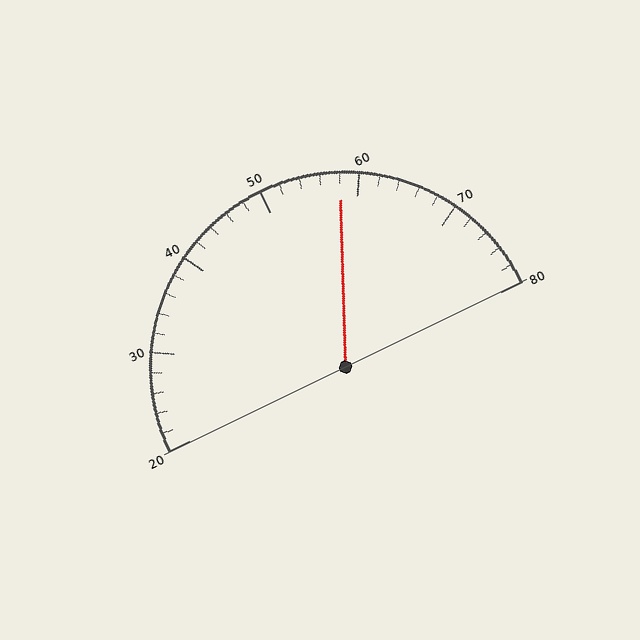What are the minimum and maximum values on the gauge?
The gauge ranges from 20 to 80.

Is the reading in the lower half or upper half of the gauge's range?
The reading is in the upper half of the range (20 to 80).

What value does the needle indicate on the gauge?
The needle indicates approximately 58.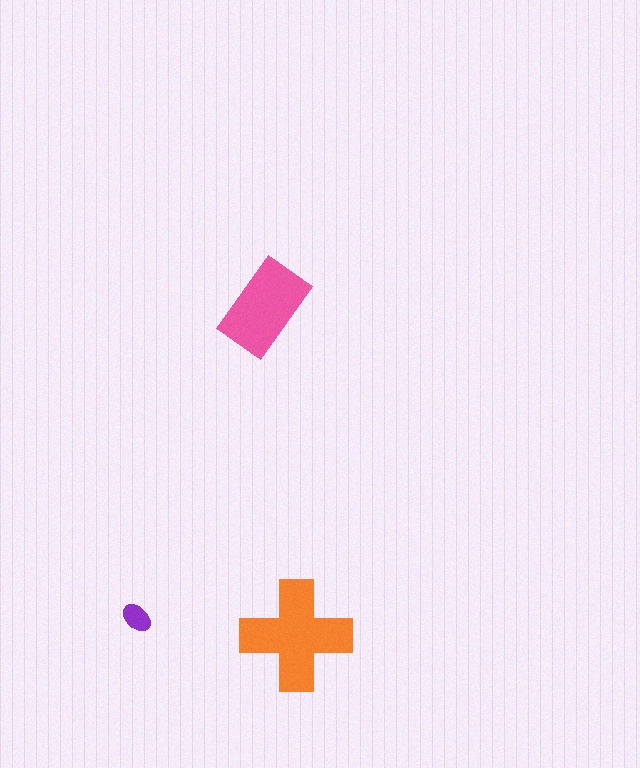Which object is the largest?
The orange cross.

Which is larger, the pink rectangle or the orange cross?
The orange cross.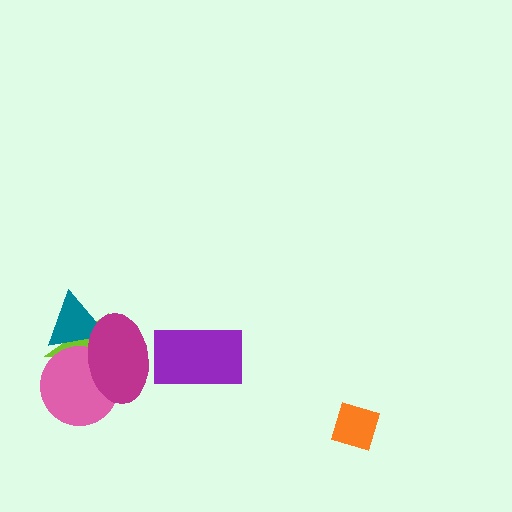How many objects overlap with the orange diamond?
0 objects overlap with the orange diamond.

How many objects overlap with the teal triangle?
3 objects overlap with the teal triangle.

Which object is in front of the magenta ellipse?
The purple rectangle is in front of the magenta ellipse.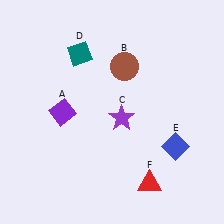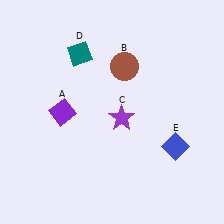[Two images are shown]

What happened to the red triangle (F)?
The red triangle (F) was removed in Image 2. It was in the bottom-right area of Image 1.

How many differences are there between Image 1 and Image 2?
There is 1 difference between the two images.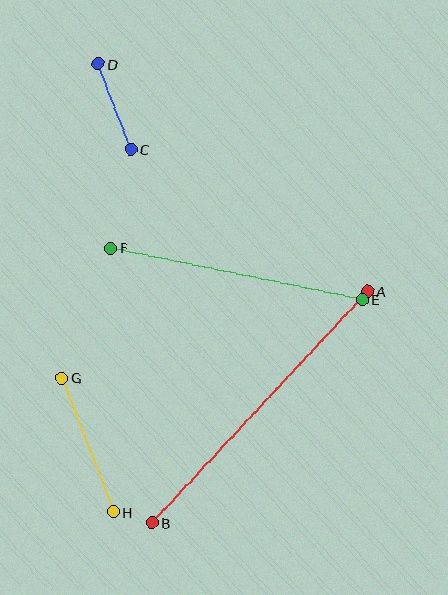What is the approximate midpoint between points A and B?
The midpoint is at approximately (260, 407) pixels.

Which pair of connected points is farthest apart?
Points A and B are farthest apart.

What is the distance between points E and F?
The distance is approximately 257 pixels.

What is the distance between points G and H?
The distance is approximately 144 pixels.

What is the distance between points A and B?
The distance is approximately 316 pixels.